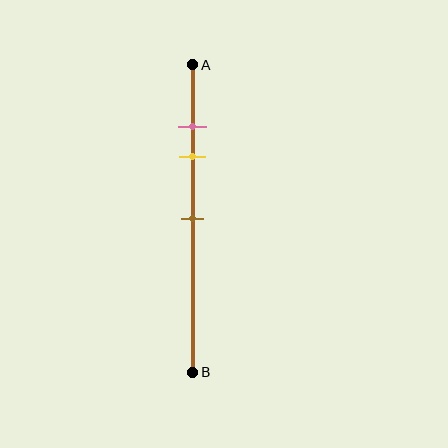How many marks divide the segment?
There are 3 marks dividing the segment.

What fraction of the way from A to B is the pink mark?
The pink mark is approximately 20% (0.2) of the way from A to B.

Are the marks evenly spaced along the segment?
No, the marks are not evenly spaced.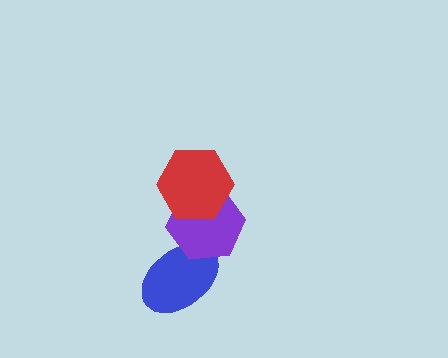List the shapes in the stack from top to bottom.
From top to bottom: the red hexagon, the purple hexagon, the blue ellipse.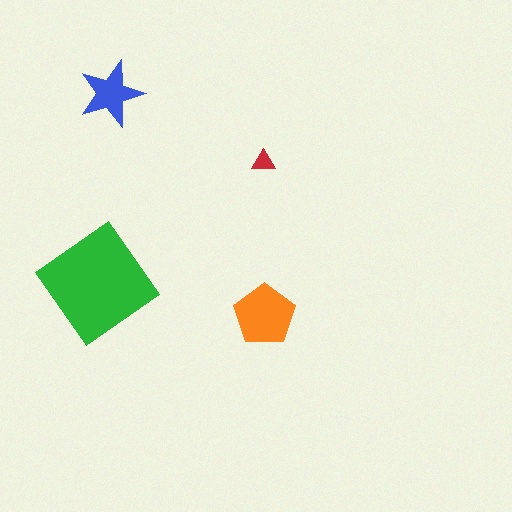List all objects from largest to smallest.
The green diamond, the orange pentagon, the blue star, the red triangle.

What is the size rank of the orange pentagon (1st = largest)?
2nd.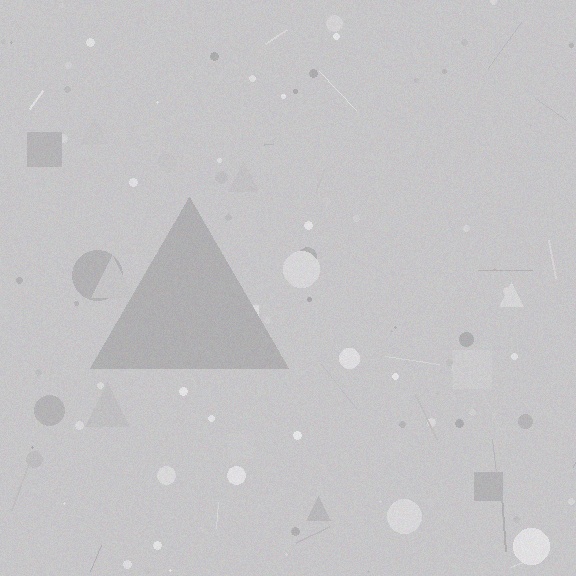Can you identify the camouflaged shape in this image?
The camouflaged shape is a triangle.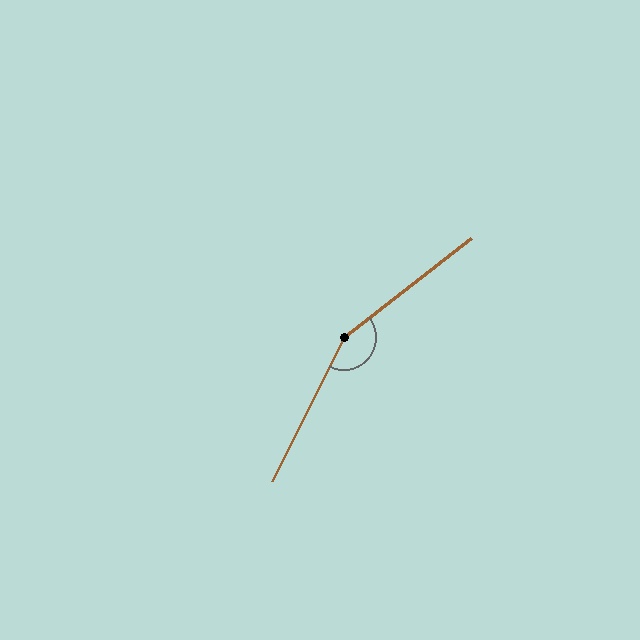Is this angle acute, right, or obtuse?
It is obtuse.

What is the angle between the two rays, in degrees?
Approximately 154 degrees.